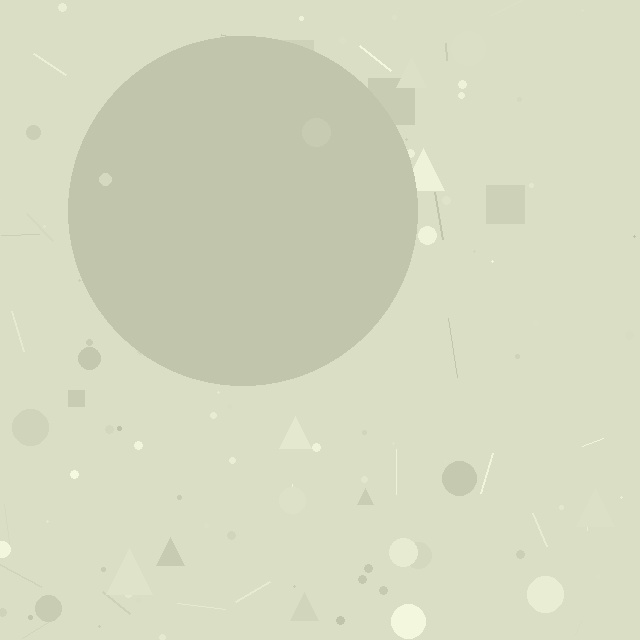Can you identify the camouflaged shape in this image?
The camouflaged shape is a circle.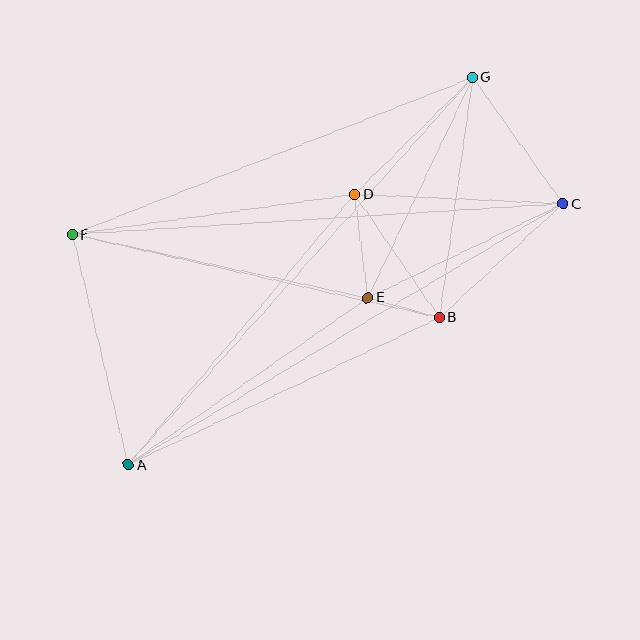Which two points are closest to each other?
Points B and E are closest to each other.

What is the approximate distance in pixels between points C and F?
The distance between C and F is approximately 492 pixels.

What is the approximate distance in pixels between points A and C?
The distance between A and C is approximately 507 pixels.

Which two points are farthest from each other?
Points A and G are farthest from each other.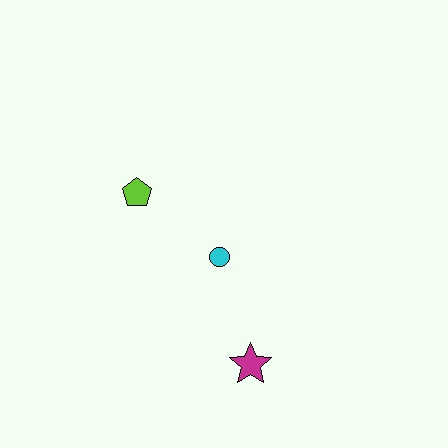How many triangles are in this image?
There are no triangles.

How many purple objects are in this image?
There are no purple objects.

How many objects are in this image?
There are 3 objects.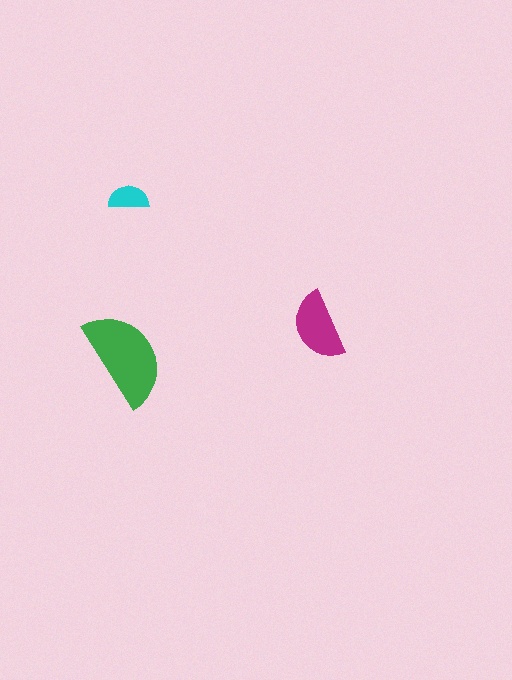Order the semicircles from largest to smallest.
the green one, the magenta one, the cyan one.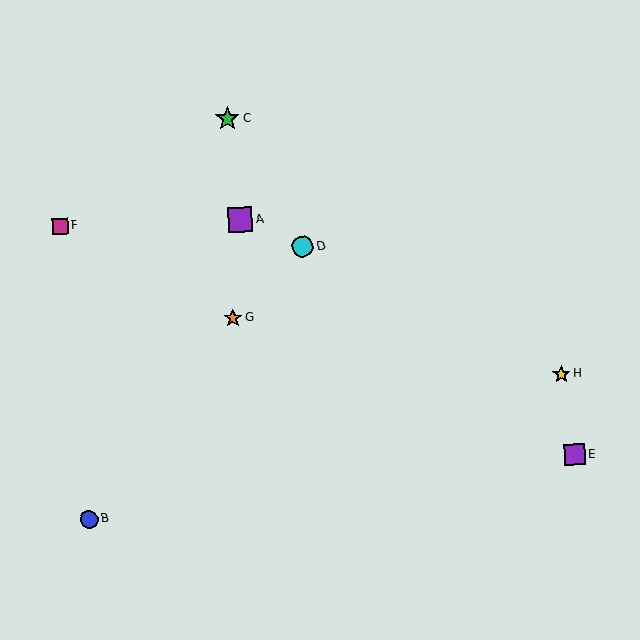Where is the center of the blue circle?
The center of the blue circle is at (89, 519).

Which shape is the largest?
The purple square (labeled A) is the largest.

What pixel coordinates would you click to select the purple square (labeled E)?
Click at (574, 455) to select the purple square E.